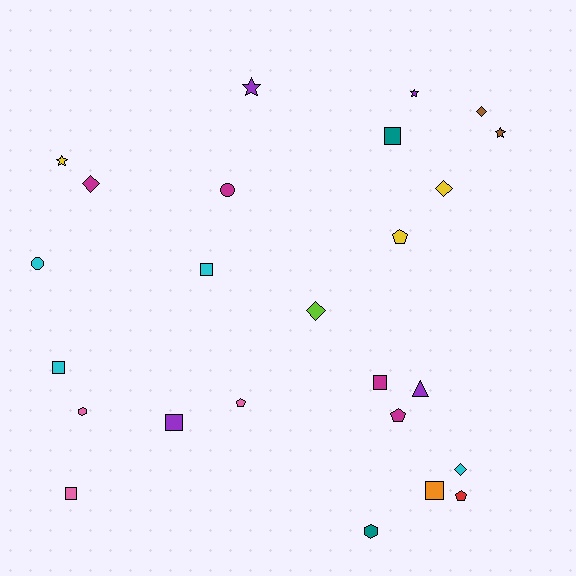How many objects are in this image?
There are 25 objects.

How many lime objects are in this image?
There is 1 lime object.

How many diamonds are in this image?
There are 5 diamonds.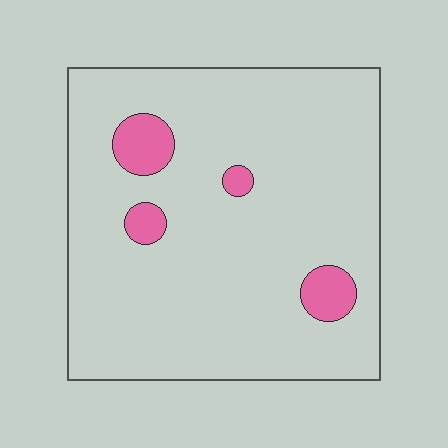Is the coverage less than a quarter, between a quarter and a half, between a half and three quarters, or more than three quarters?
Less than a quarter.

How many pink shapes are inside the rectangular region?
4.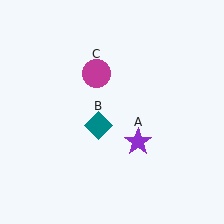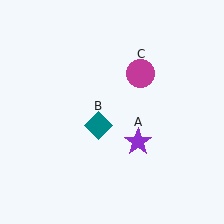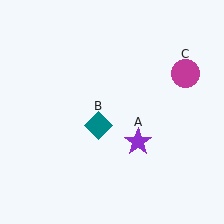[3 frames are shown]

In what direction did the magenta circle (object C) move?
The magenta circle (object C) moved right.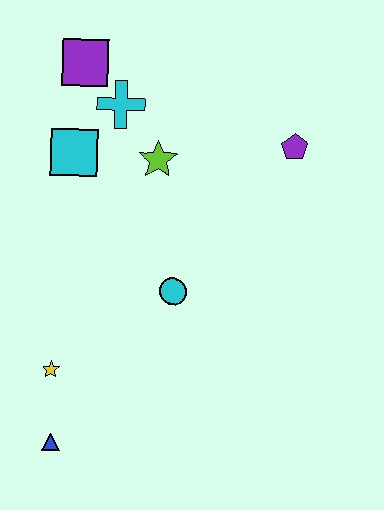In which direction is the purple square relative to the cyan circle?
The purple square is above the cyan circle.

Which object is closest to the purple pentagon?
The lime star is closest to the purple pentagon.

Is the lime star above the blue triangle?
Yes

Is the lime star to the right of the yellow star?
Yes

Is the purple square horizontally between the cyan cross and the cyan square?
Yes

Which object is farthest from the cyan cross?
The blue triangle is farthest from the cyan cross.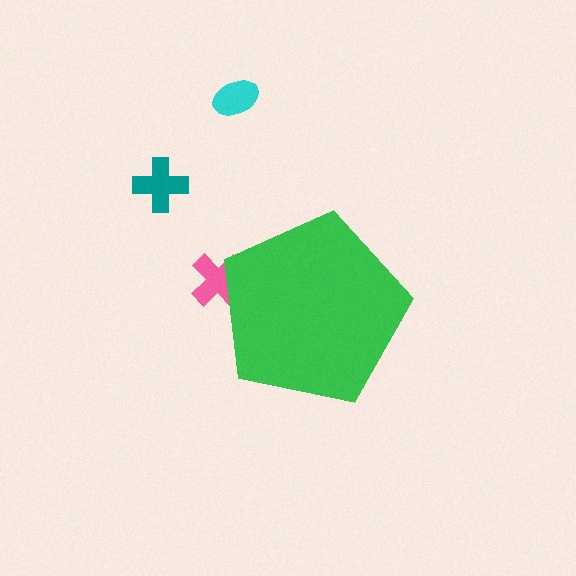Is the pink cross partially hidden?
Yes, the pink cross is partially hidden behind the green pentagon.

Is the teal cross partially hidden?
No, the teal cross is fully visible.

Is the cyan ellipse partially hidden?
No, the cyan ellipse is fully visible.